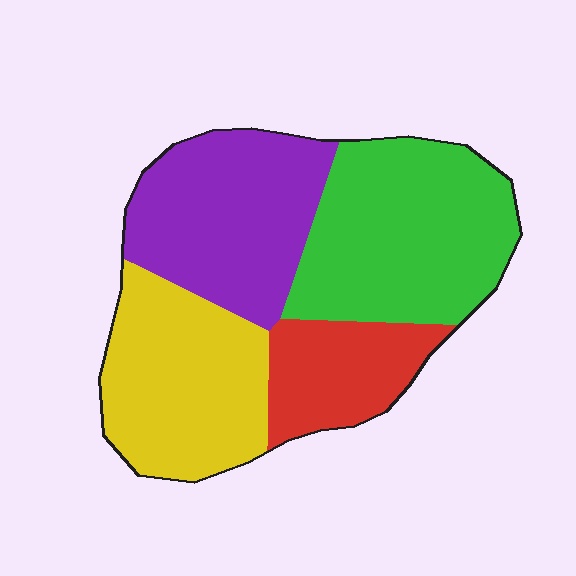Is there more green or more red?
Green.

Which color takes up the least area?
Red, at roughly 15%.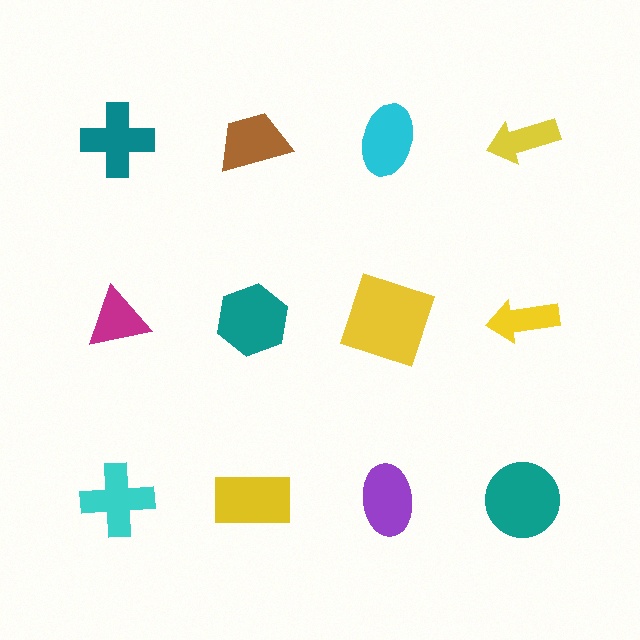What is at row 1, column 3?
A cyan ellipse.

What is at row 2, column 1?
A magenta triangle.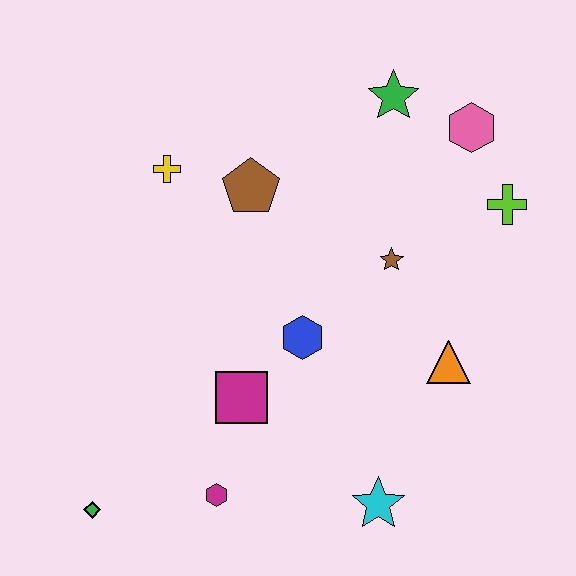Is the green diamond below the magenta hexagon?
Yes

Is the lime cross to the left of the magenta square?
No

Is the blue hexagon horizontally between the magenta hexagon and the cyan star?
Yes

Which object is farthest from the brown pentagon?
The green diamond is farthest from the brown pentagon.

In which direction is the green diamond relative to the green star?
The green diamond is below the green star.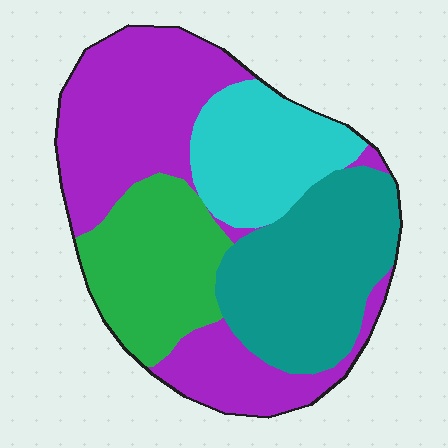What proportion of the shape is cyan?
Cyan covers 17% of the shape.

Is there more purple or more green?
Purple.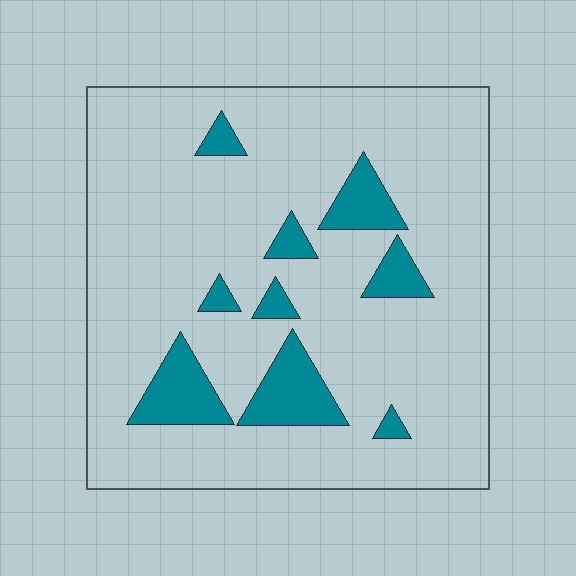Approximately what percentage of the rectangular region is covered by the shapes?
Approximately 15%.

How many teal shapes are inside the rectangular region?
9.